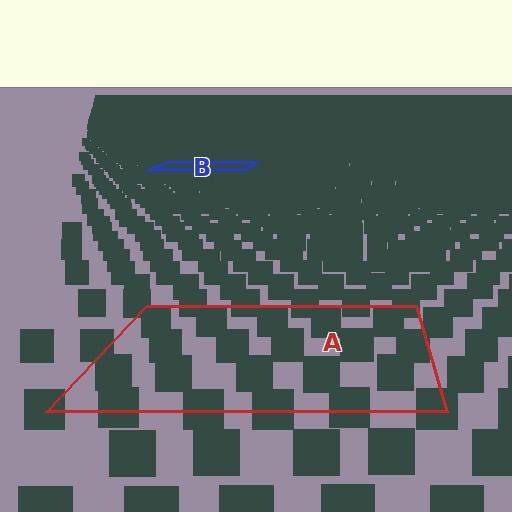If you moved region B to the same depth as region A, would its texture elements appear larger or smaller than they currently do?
They would appear larger. At a closer depth, the same texture elements are projected at a bigger on-screen size.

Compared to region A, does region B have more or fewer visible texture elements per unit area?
Region B has more texture elements per unit area — they are packed more densely because it is farther away.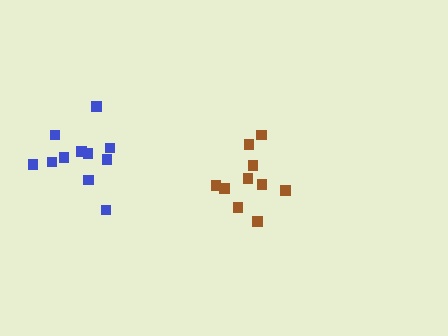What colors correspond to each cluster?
The clusters are colored: brown, blue.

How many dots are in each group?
Group 1: 10 dots, Group 2: 11 dots (21 total).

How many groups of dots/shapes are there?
There are 2 groups.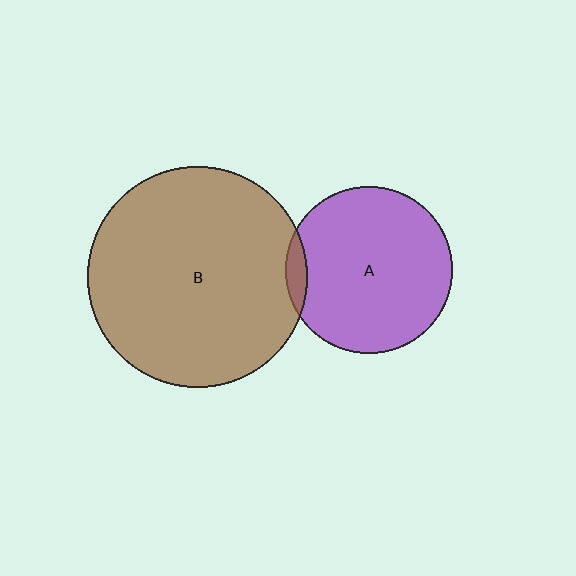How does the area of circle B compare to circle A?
Approximately 1.7 times.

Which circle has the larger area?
Circle B (brown).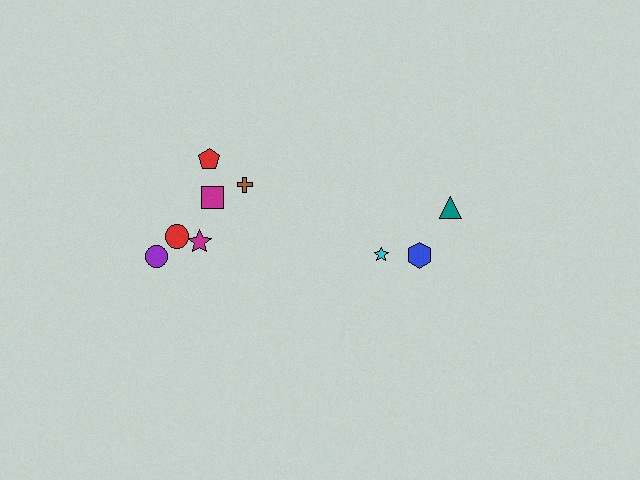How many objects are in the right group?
There are 3 objects.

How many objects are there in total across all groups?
There are 9 objects.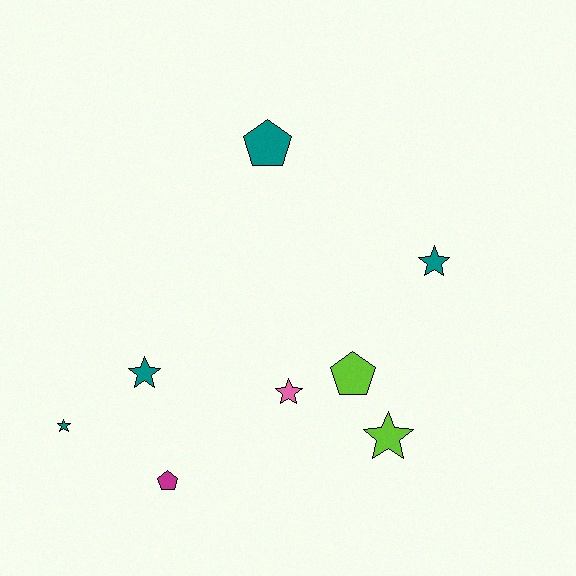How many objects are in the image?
There are 8 objects.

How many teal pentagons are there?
There is 1 teal pentagon.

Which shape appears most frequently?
Star, with 5 objects.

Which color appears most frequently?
Teal, with 4 objects.